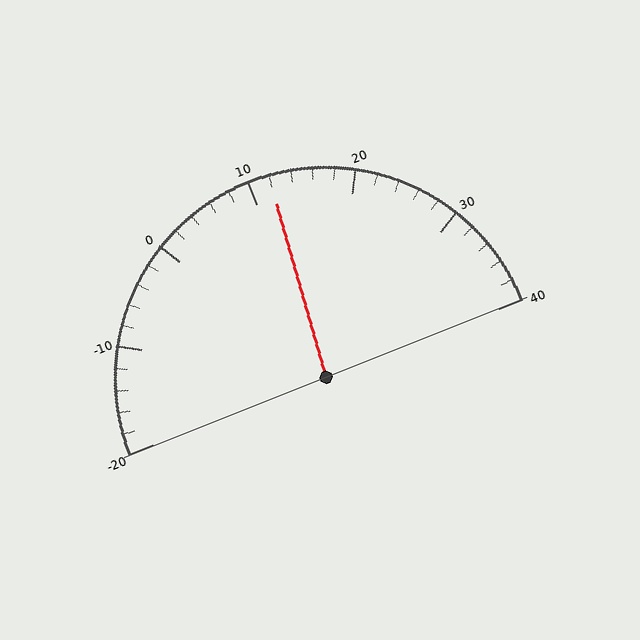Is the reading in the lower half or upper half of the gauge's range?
The reading is in the upper half of the range (-20 to 40).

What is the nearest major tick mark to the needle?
The nearest major tick mark is 10.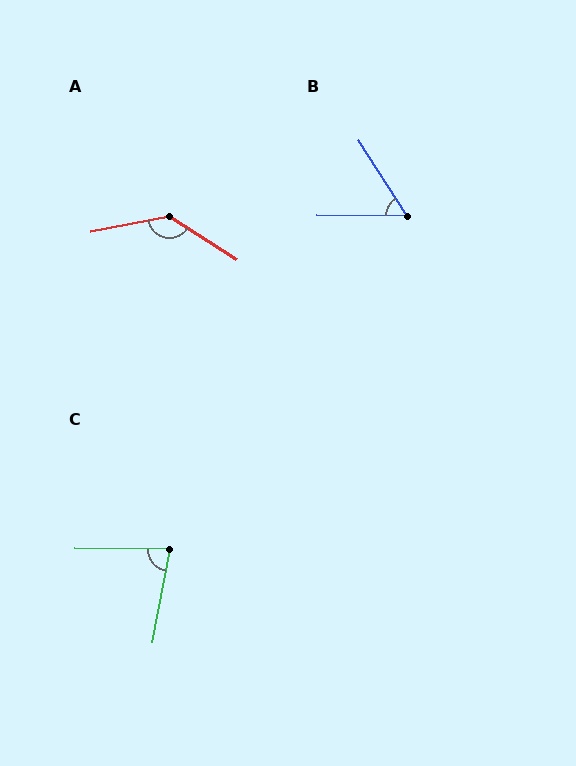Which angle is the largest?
A, at approximately 137 degrees.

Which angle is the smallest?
B, at approximately 57 degrees.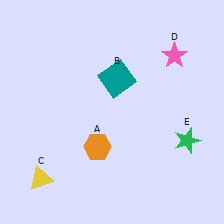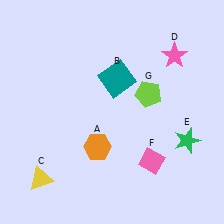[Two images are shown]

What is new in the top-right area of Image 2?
A lime pentagon (G) was added in the top-right area of Image 2.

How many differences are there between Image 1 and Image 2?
There are 2 differences between the two images.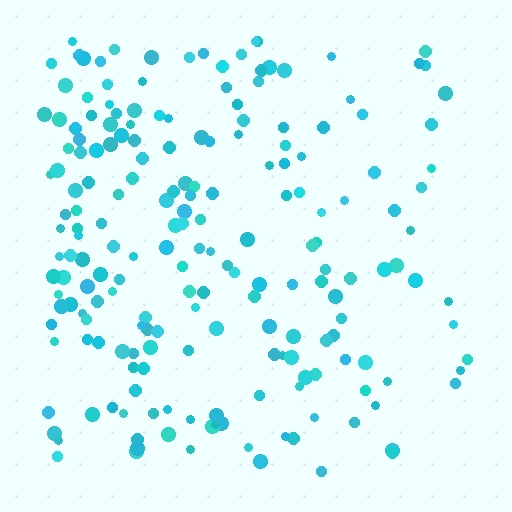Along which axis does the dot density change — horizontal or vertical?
Horizontal.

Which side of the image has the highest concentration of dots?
The left.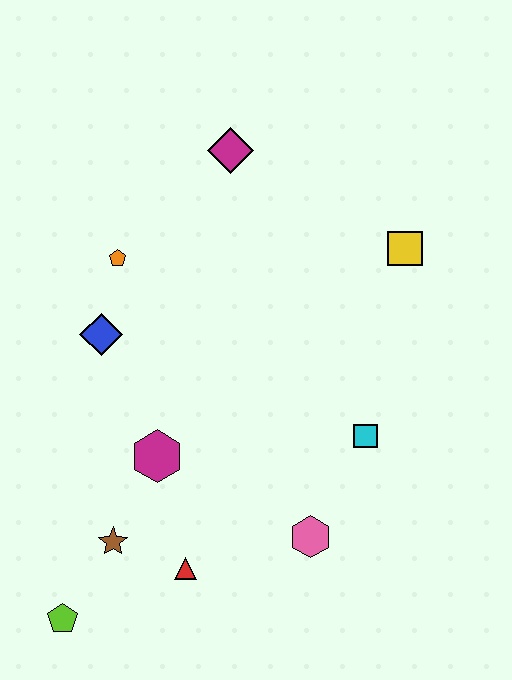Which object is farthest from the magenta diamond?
The lime pentagon is farthest from the magenta diamond.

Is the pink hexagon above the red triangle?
Yes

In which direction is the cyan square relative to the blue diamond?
The cyan square is to the right of the blue diamond.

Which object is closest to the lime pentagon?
The brown star is closest to the lime pentagon.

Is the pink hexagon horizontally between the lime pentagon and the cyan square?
Yes